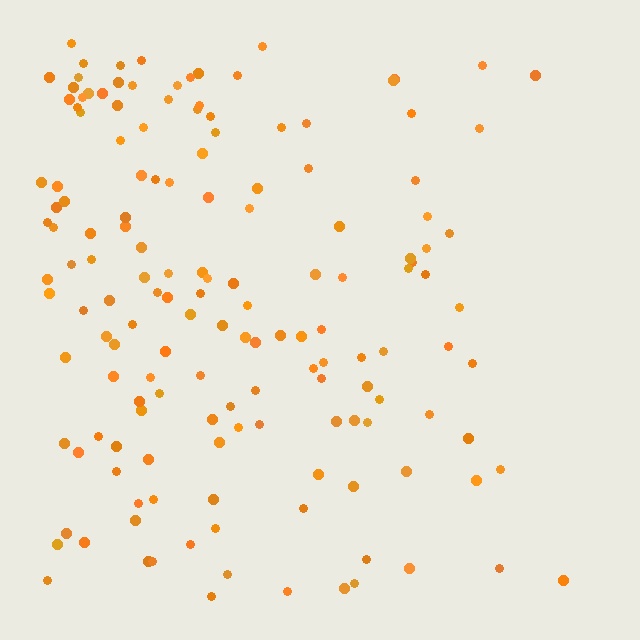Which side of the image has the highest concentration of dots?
The left.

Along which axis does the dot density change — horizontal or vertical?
Horizontal.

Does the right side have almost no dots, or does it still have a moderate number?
Still a moderate number, just noticeably fewer than the left.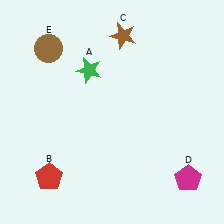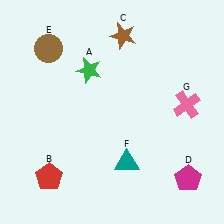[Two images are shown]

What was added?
A teal triangle (F), a pink cross (G) were added in Image 2.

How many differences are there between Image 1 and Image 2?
There are 2 differences between the two images.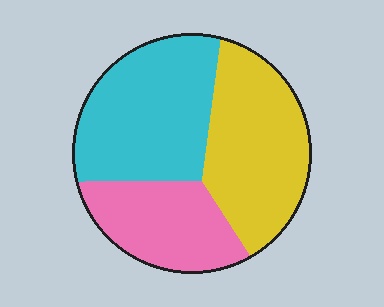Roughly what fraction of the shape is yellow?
Yellow takes up about three eighths (3/8) of the shape.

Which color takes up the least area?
Pink, at roughly 25%.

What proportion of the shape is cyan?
Cyan covers 39% of the shape.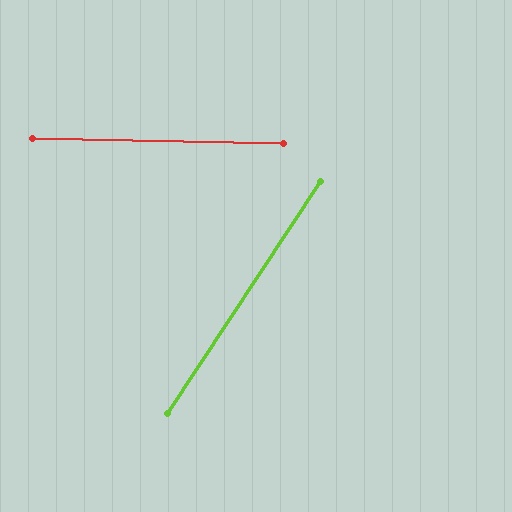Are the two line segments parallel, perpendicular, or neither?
Neither parallel nor perpendicular — they differ by about 58°.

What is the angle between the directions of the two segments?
Approximately 58 degrees.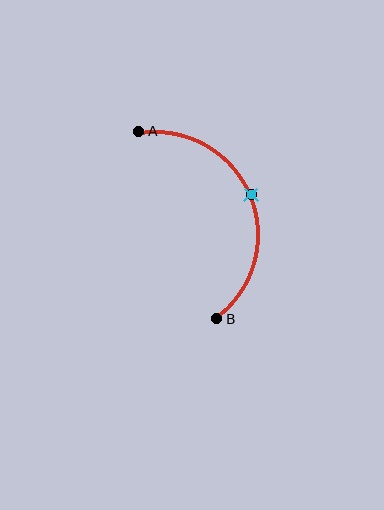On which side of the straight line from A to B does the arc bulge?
The arc bulges to the right of the straight line connecting A and B.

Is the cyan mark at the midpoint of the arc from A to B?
Yes. The cyan mark lies on the arc at equal arc-length from both A and B — it is the arc midpoint.